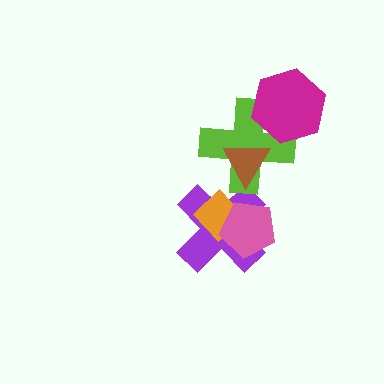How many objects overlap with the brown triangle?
1 object overlaps with the brown triangle.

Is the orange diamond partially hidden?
Yes, it is partially covered by another shape.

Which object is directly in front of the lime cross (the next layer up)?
The brown triangle is directly in front of the lime cross.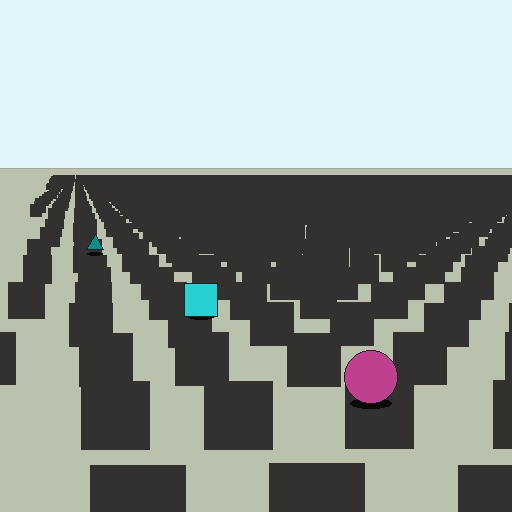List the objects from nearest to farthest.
From nearest to farthest: the magenta circle, the cyan square, the teal triangle.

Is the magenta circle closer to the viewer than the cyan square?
Yes. The magenta circle is closer — you can tell from the texture gradient: the ground texture is coarser near it.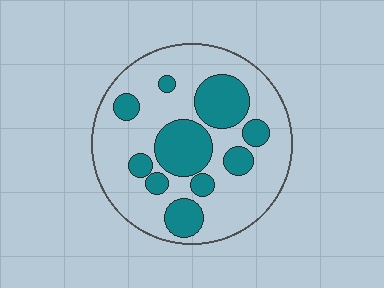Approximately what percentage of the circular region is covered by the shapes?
Approximately 30%.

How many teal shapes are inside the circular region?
10.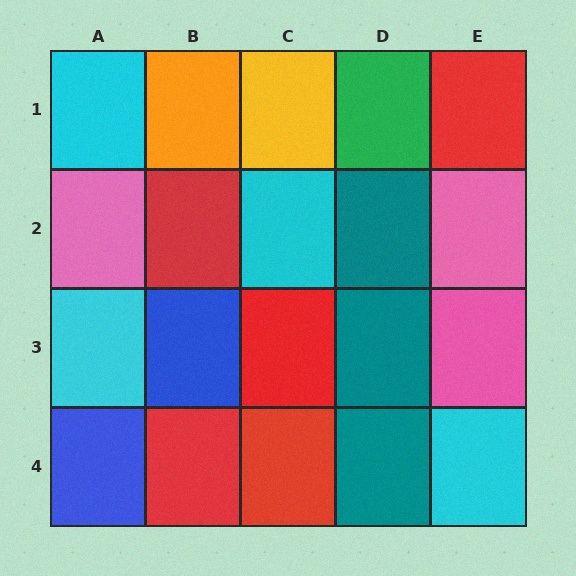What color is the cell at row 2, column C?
Cyan.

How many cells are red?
5 cells are red.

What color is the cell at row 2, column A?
Pink.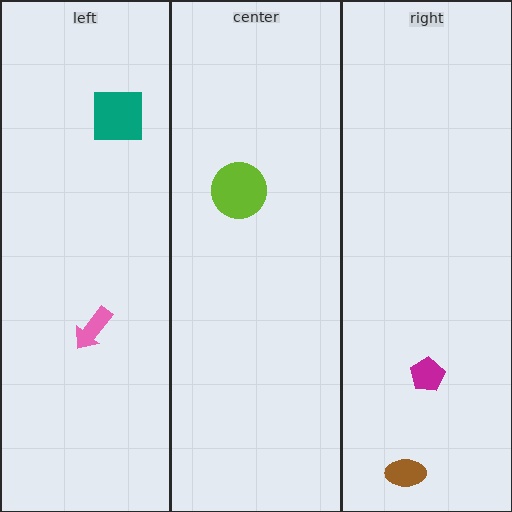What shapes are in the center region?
The lime circle.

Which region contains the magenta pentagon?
The right region.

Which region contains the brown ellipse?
The right region.